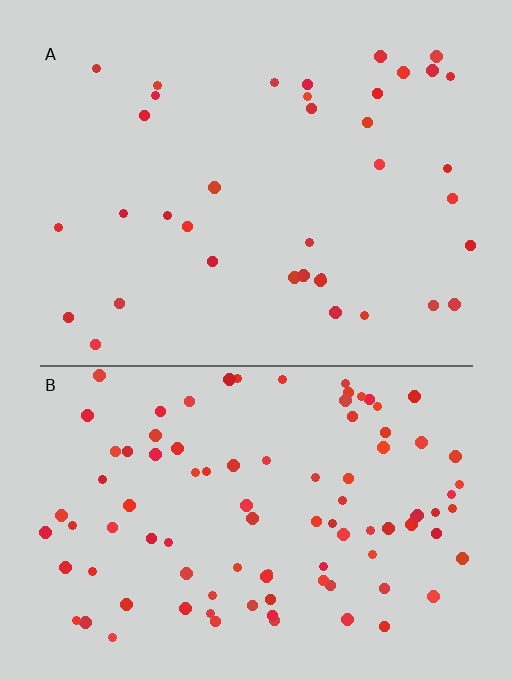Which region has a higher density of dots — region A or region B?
B (the bottom).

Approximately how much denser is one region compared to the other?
Approximately 2.6× — region B over region A.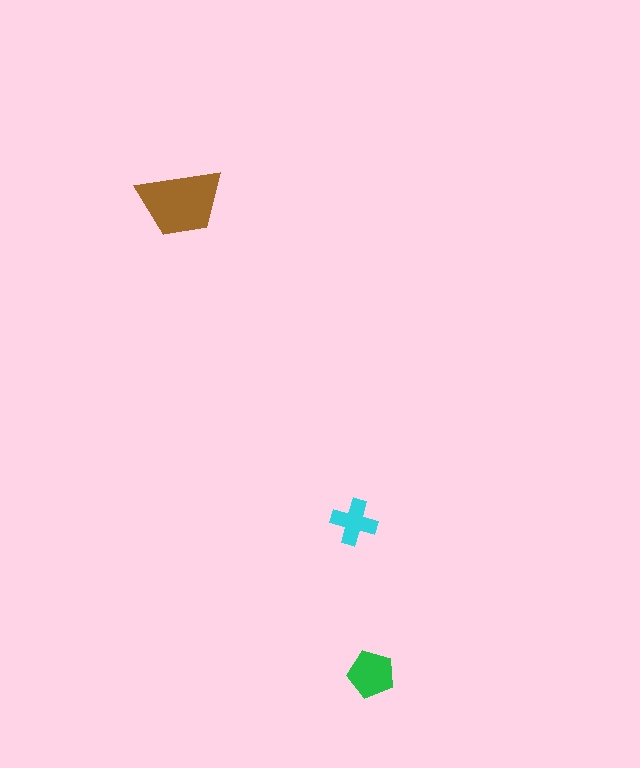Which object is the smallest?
The cyan cross.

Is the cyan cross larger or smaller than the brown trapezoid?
Smaller.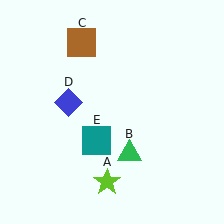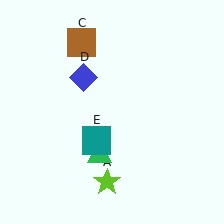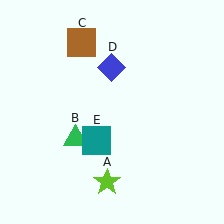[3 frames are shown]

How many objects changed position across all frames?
2 objects changed position: green triangle (object B), blue diamond (object D).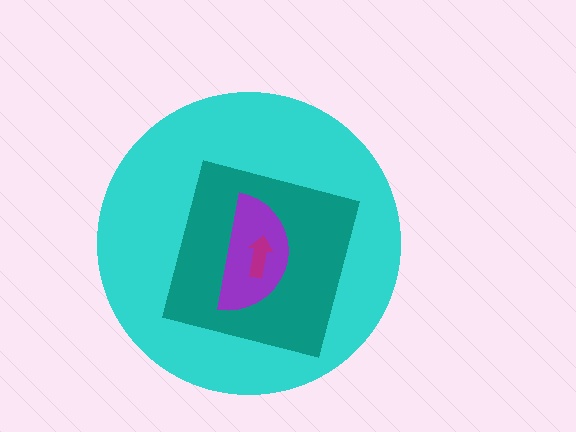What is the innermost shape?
The magenta arrow.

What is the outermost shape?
The cyan circle.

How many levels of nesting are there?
4.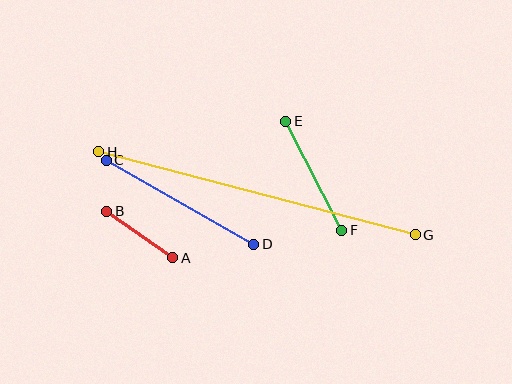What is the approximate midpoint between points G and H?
The midpoint is at approximately (257, 193) pixels.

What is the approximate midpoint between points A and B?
The midpoint is at approximately (140, 234) pixels.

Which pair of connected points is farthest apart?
Points G and H are farthest apart.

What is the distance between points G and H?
The distance is approximately 327 pixels.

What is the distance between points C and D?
The distance is approximately 170 pixels.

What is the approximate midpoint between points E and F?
The midpoint is at approximately (314, 176) pixels.